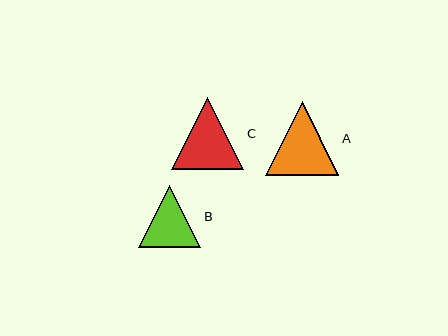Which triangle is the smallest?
Triangle B is the smallest with a size of approximately 63 pixels.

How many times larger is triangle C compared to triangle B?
Triangle C is approximately 1.2 times the size of triangle B.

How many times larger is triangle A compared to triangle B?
Triangle A is approximately 1.2 times the size of triangle B.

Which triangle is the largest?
Triangle A is the largest with a size of approximately 73 pixels.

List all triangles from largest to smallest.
From largest to smallest: A, C, B.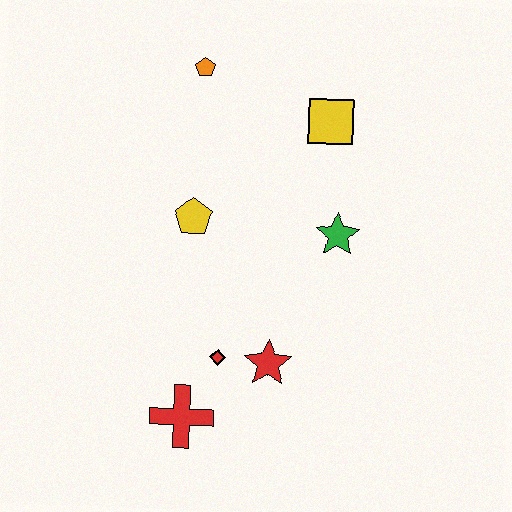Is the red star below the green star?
Yes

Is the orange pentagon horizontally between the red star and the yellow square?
No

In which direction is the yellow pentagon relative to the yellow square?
The yellow pentagon is to the left of the yellow square.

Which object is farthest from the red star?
The orange pentagon is farthest from the red star.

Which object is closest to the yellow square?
The green star is closest to the yellow square.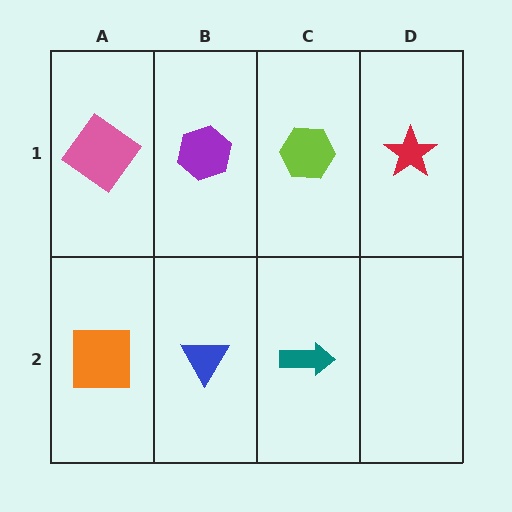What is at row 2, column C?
A teal arrow.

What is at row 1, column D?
A red star.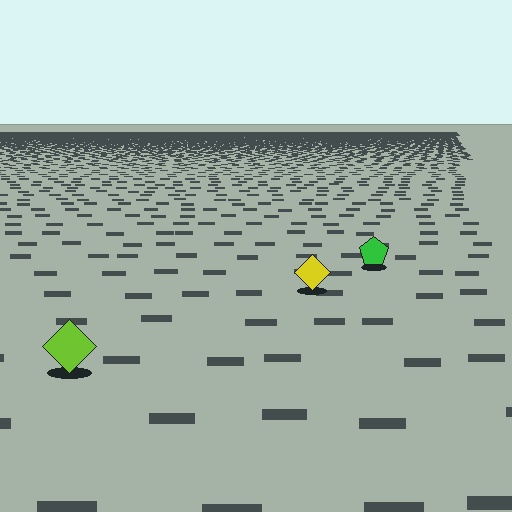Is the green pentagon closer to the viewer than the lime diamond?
No. The lime diamond is closer — you can tell from the texture gradient: the ground texture is coarser near it.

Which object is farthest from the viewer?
The green pentagon is farthest from the viewer. It appears smaller and the ground texture around it is denser.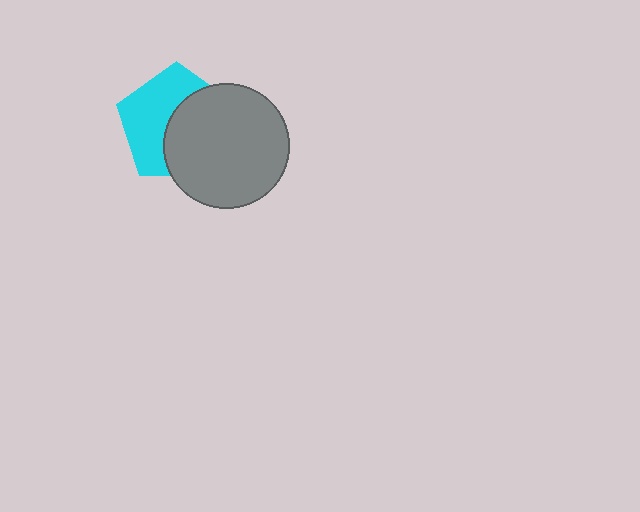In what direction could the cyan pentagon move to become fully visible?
The cyan pentagon could move left. That would shift it out from behind the gray circle entirely.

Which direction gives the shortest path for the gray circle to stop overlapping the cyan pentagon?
Moving right gives the shortest separation.